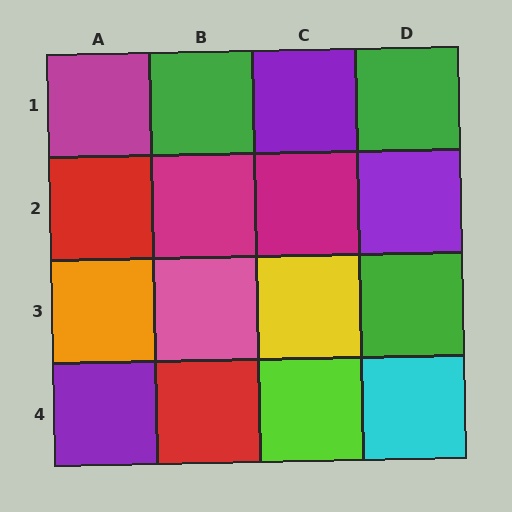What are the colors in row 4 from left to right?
Purple, red, lime, cyan.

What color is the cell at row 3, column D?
Green.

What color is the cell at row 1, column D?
Green.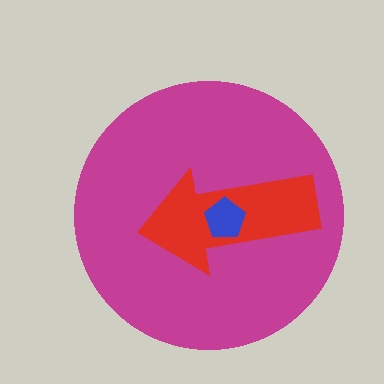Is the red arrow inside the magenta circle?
Yes.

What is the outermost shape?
The magenta circle.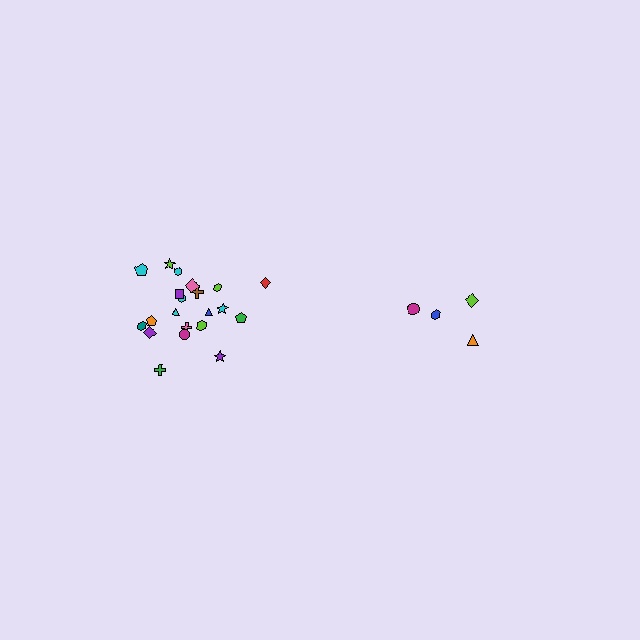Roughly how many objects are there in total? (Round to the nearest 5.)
Roughly 25 objects in total.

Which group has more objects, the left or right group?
The left group.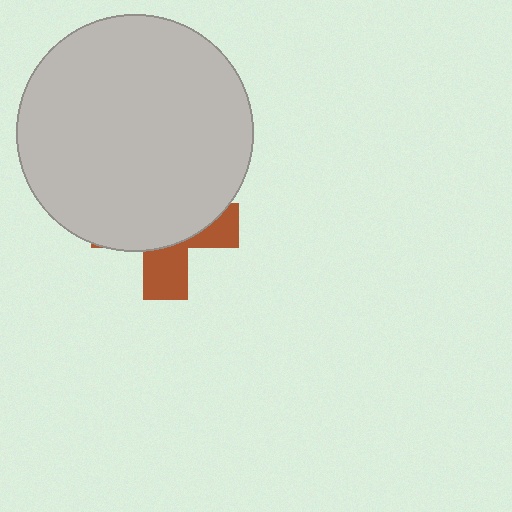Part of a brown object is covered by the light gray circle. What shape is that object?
It is a cross.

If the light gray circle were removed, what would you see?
You would see the complete brown cross.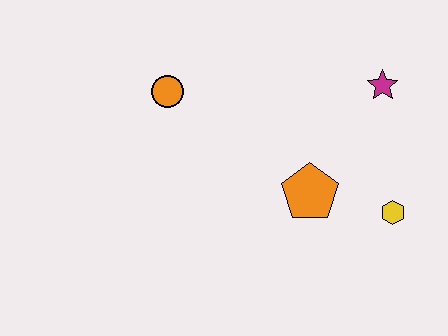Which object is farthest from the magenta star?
The orange circle is farthest from the magenta star.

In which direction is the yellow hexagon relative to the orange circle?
The yellow hexagon is to the right of the orange circle.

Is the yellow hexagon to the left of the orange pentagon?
No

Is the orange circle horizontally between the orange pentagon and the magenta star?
No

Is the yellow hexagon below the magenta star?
Yes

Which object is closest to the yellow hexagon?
The orange pentagon is closest to the yellow hexagon.